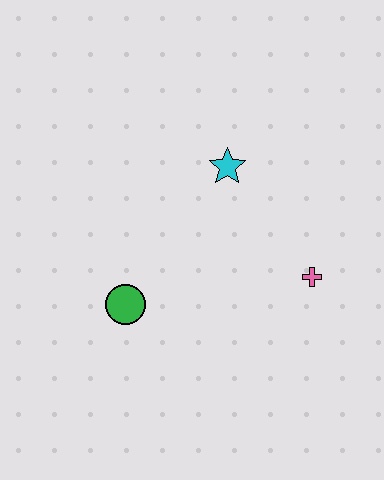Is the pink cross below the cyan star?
Yes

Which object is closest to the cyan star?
The pink cross is closest to the cyan star.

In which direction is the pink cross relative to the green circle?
The pink cross is to the right of the green circle.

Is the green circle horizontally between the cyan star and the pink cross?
No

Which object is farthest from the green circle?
The pink cross is farthest from the green circle.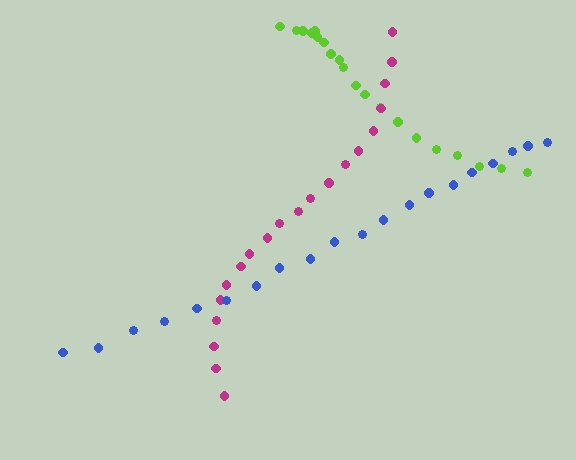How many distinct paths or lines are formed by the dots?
There are 3 distinct paths.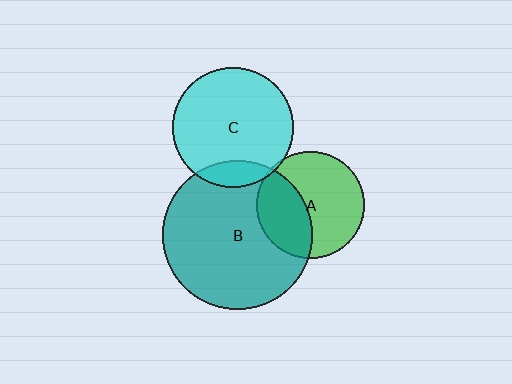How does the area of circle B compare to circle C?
Approximately 1.6 times.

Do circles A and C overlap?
Yes.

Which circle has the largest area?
Circle B (teal).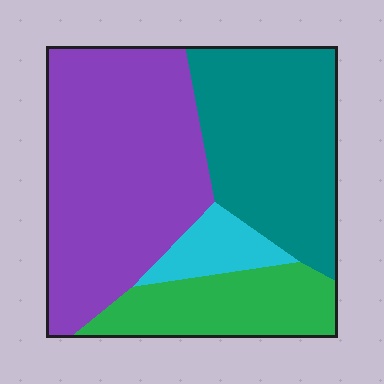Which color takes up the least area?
Cyan, at roughly 5%.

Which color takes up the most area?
Purple, at roughly 45%.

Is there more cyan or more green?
Green.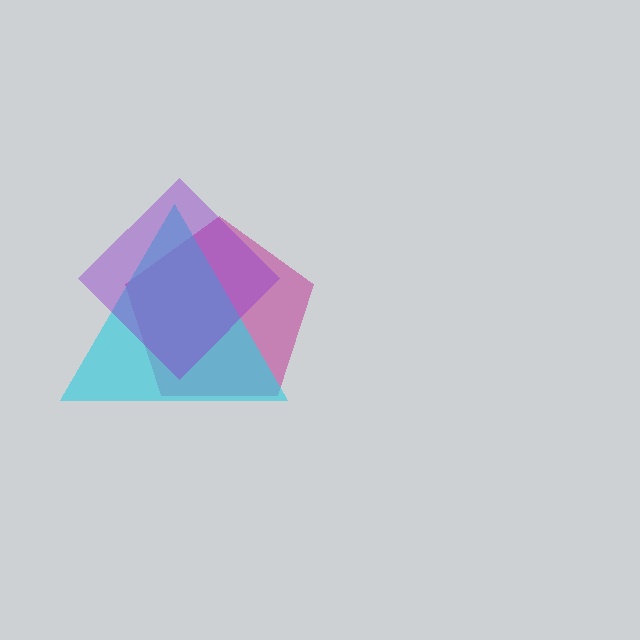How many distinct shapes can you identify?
There are 3 distinct shapes: a magenta pentagon, a cyan triangle, a purple diamond.